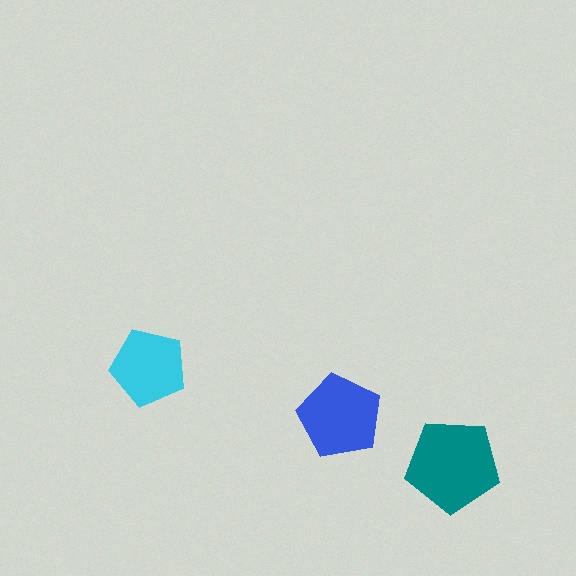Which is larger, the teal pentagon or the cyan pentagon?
The teal one.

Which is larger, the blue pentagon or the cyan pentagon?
The blue one.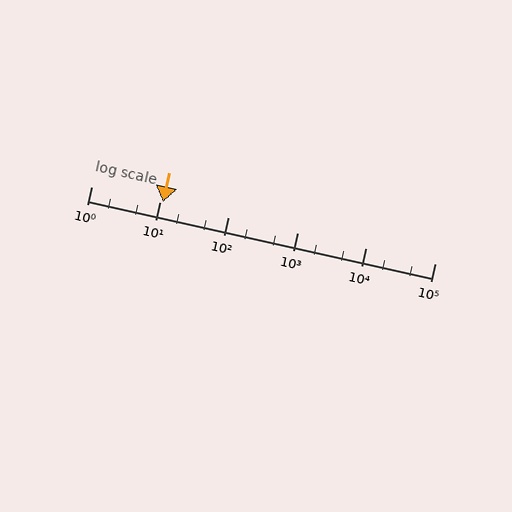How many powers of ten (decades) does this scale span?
The scale spans 5 decades, from 1 to 100000.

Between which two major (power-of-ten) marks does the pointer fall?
The pointer is between 10 and 100.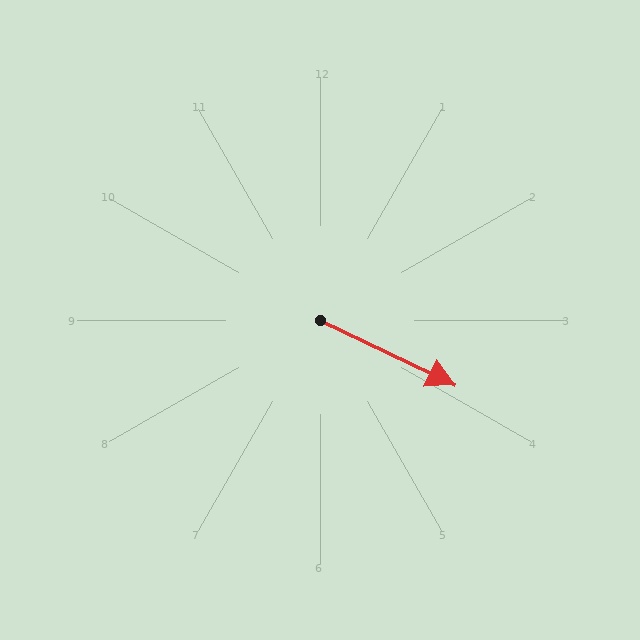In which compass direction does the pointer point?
Southeast.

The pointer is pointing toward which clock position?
Roughly 4 o'clock.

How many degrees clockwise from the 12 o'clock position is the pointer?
Approximately 116 degrees.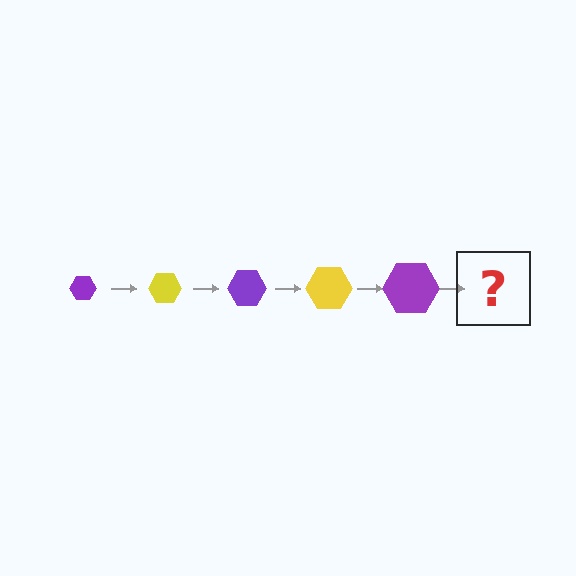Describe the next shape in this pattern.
It should be a yellow hexagon, larger than the previous one.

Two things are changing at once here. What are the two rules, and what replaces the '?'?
The two rules are that the hexagon grows larger each step and the color cycles through purple and yellow. The '?' should be a yellow hexagon, larger than the previous one.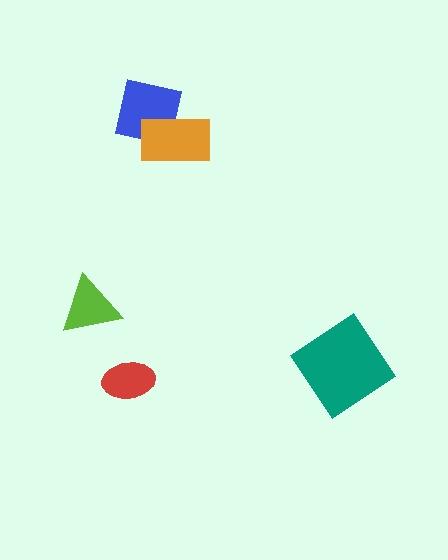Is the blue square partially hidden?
Yes, it is partially covered by another shape.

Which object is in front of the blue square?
The orange rectangle is in front of the blue square.